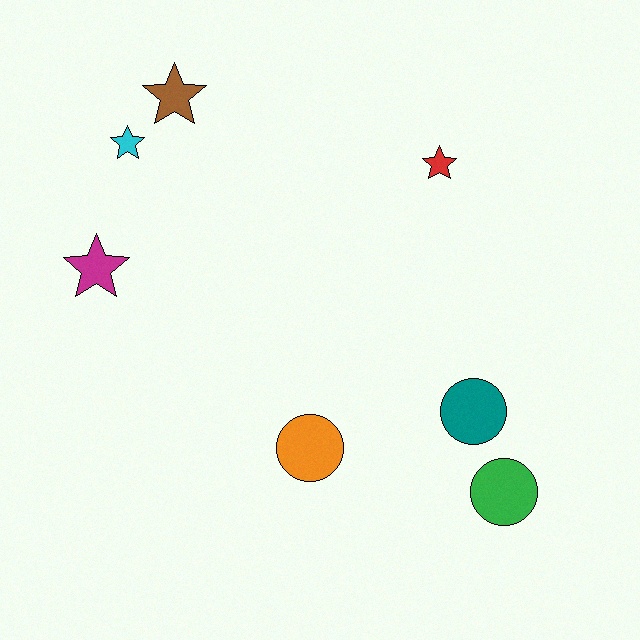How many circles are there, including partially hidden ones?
There are 3 circles.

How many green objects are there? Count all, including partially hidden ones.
There is 1 green object.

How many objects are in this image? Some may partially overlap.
There are 7 objects.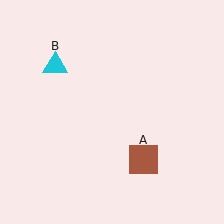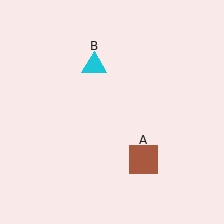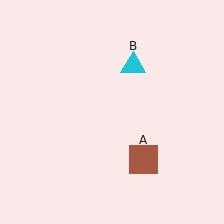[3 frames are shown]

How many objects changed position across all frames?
1 object changed position: cyan triangle (object B).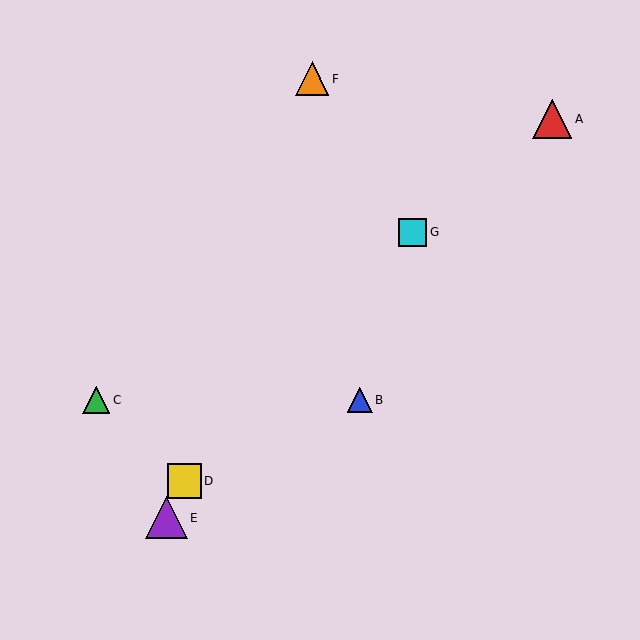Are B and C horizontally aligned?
Yes, both are at y≈400.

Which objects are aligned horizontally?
Objects B, C are aligned horizontally.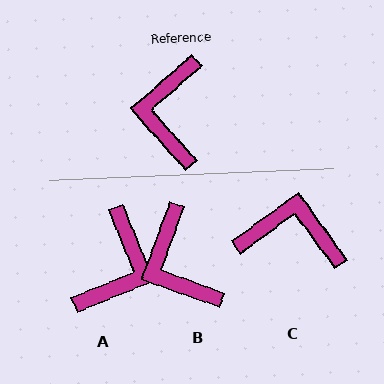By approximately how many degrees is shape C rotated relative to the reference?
Approximately 96 degrees clockwise.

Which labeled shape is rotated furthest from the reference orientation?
A, about 160 degrees away.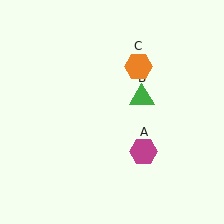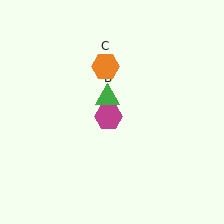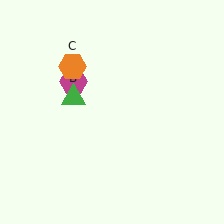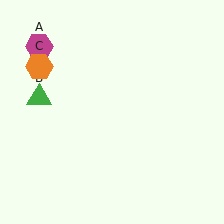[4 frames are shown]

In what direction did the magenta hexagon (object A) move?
The magenta hexagon (object A) moved up and to the left.